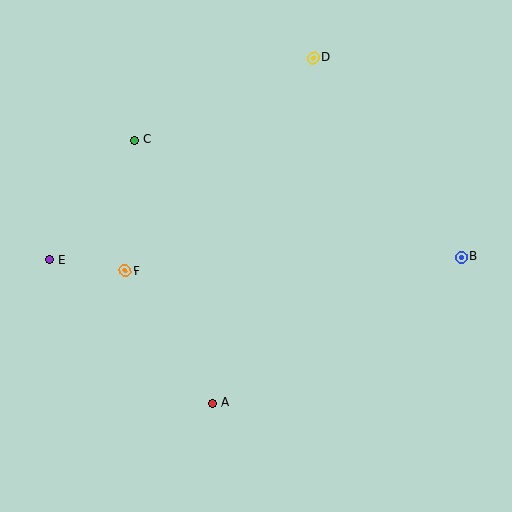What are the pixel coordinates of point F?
Point F is at (125, 271).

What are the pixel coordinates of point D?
Point D is at (313, 58).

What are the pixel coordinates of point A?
Point A is at (213, 403).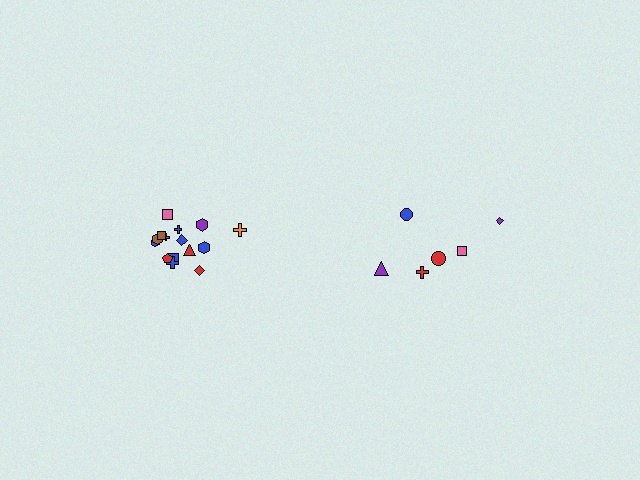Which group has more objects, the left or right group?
The left group.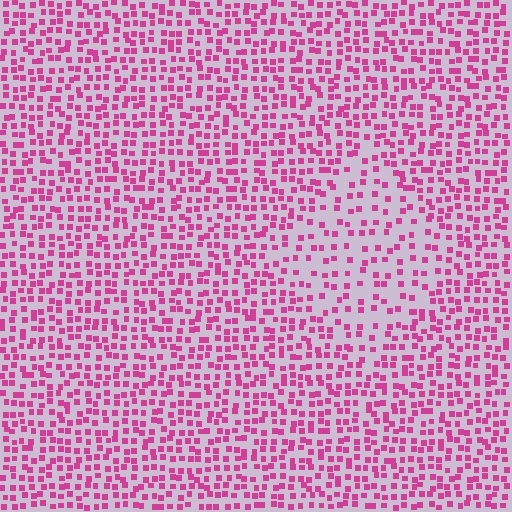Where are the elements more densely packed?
The elements are more densely packed outside the diamond boundary.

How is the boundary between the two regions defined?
The boundary is defined by a change in element density (approximately 1.9x ratio). All elements are the same color, size, and shape.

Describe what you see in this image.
The image contains small magenta elements arranged at two different densities. A diamond-shaped region is visible where the elements are less densely packed than the surrounding area.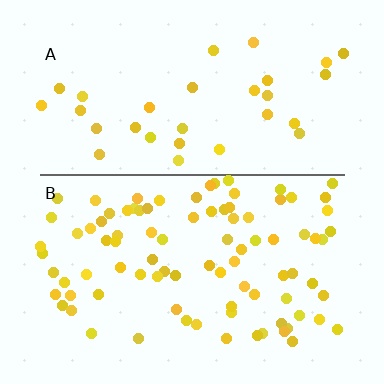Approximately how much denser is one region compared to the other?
Approximately 2.7× — region B over region A.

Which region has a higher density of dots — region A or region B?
B (the bottom).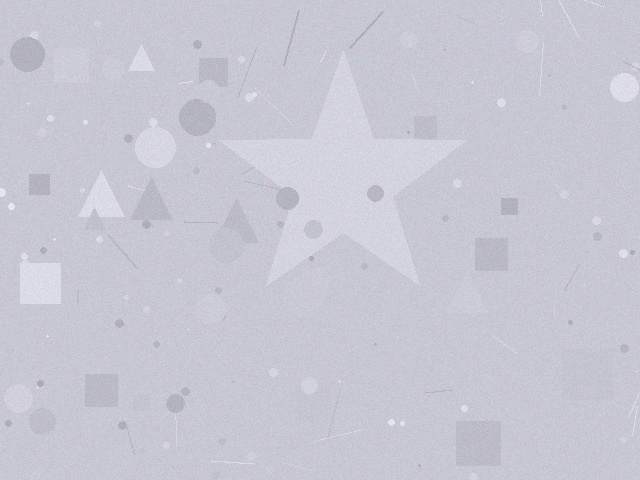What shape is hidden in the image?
A star is hidden in the image.